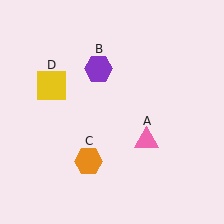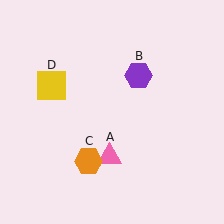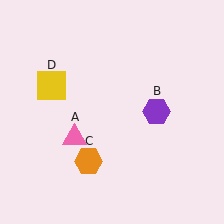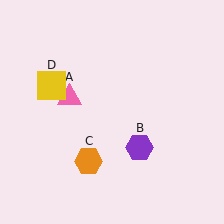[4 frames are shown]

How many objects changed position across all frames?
2 objects changed position: pink triangle (object A), purple hexagon (object B).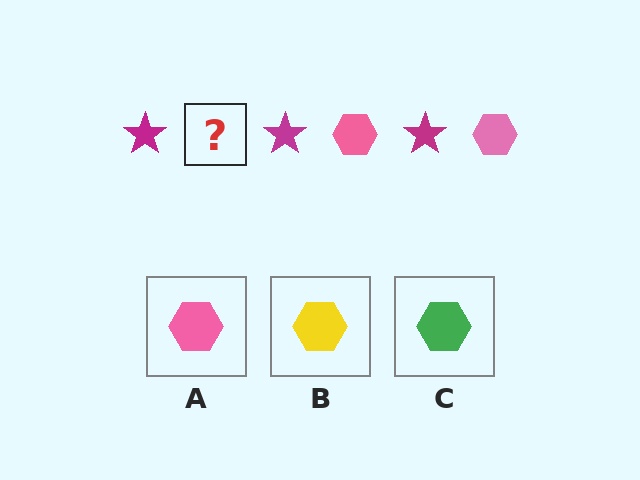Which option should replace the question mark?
Option A.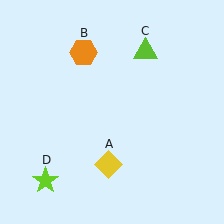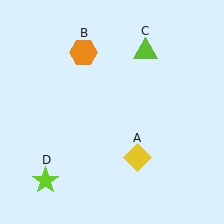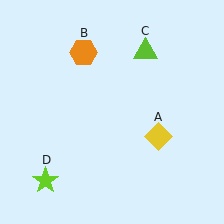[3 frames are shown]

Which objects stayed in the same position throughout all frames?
Orange hexagon (object B) and lime triangle (object C) and lime star (object D) remained stationary.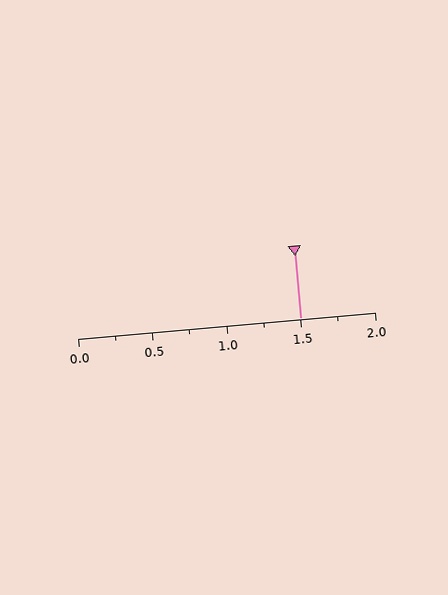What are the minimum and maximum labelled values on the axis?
The axis runs from 0.0 to 2.0.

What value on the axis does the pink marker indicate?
The marker indicates approximately 1.5.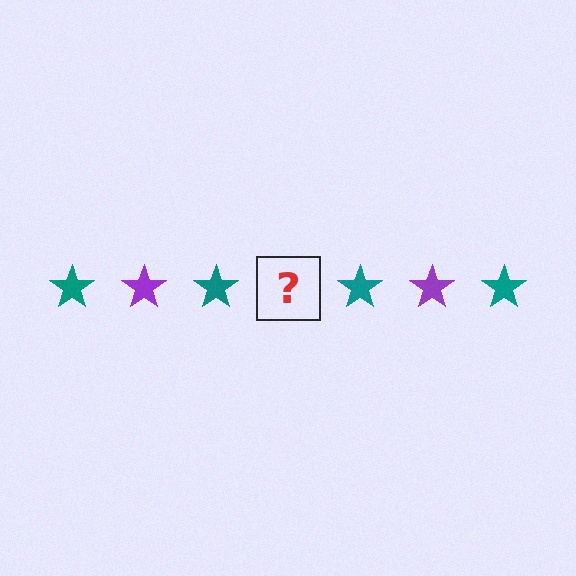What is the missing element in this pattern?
The missing element is a purple star.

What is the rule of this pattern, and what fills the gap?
The rule is that the pattern cycles through teal, purple stars. The gap should be filled with a purple star.